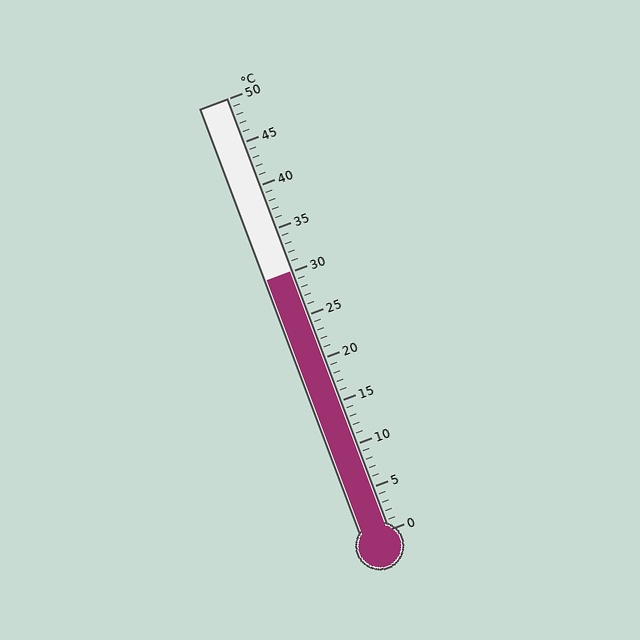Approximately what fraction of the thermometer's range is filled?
The thermometer is filled to approximately 60% of its range.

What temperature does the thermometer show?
The thermometer shows approximately 30°C.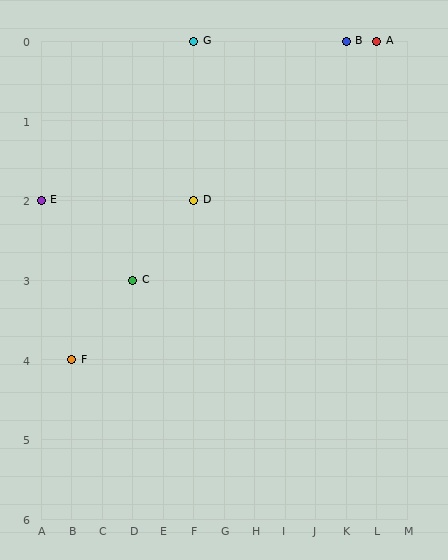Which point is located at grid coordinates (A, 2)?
Point E is at (A, 2).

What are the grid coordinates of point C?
Point C is at grid coordinates (D, 3).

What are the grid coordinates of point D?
Point D is at grid coordinates (F, 2).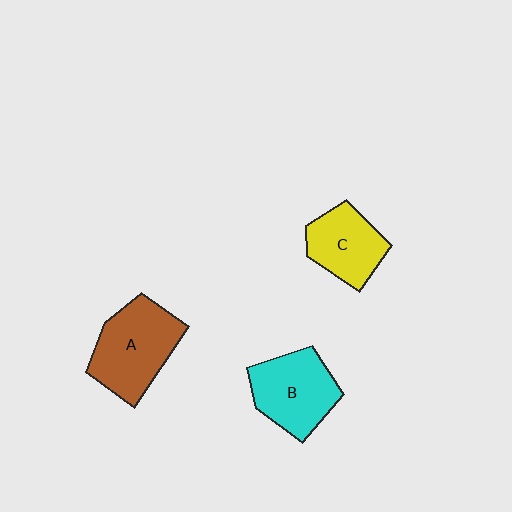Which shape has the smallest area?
Shape C (yellow).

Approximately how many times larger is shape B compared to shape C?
Approximately 1.2 times.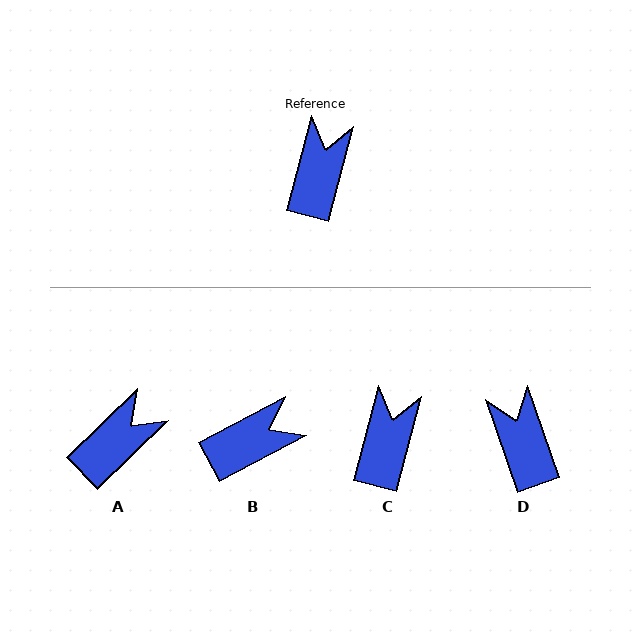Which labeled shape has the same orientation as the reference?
C.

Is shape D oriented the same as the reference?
No, it is off by about 34 degrees.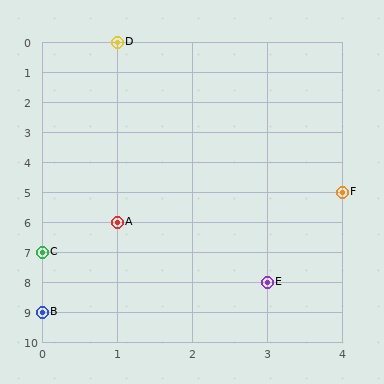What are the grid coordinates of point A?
Point A is at grid coordinates (1, 6).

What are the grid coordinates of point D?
Point D is at grid coordinates (1, 0).